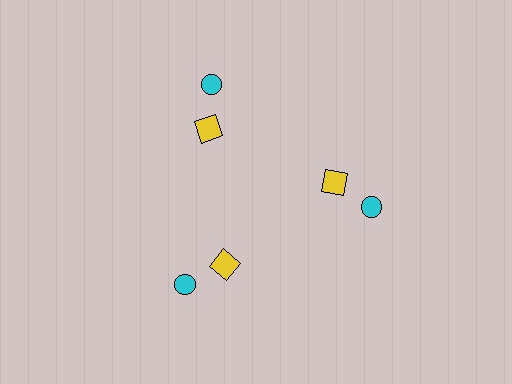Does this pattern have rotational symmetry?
Yes, this pattern has 3-fold rotational symmetry. It looks the same after rotating 120 degrees around the center.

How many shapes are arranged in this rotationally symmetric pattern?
There are 6 shapes, arranged in 3 groups of 2.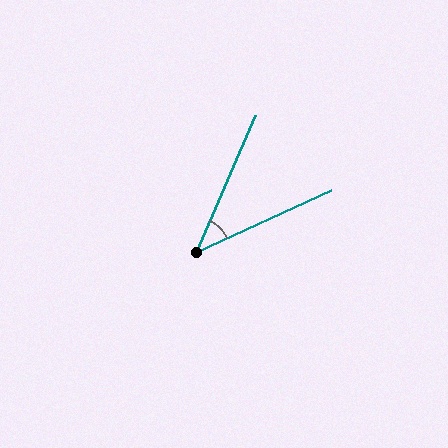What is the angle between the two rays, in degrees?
Approximately 42 degrees.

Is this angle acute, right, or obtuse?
It is acute.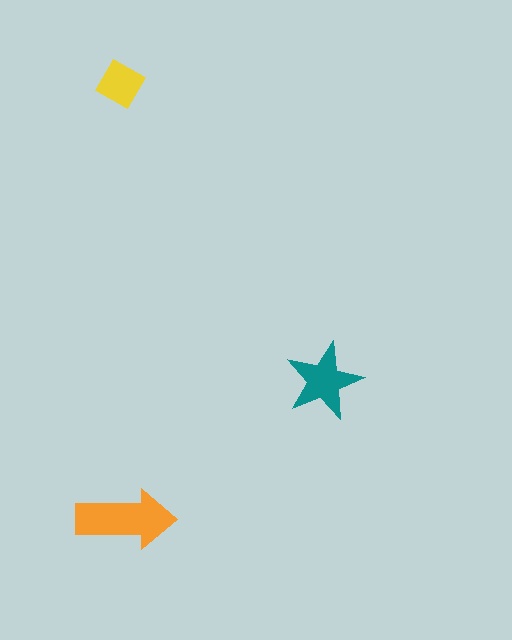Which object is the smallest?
The yellow square.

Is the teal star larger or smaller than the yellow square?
Larger.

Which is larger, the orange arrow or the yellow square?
The orange arrow.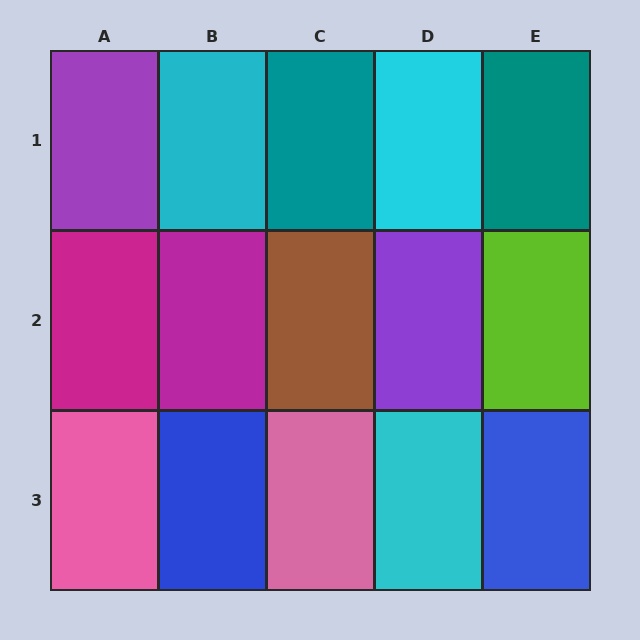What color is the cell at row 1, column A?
Purple.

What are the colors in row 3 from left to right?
Pink, blue, pink, cyan, blue.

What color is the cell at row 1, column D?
Cyan.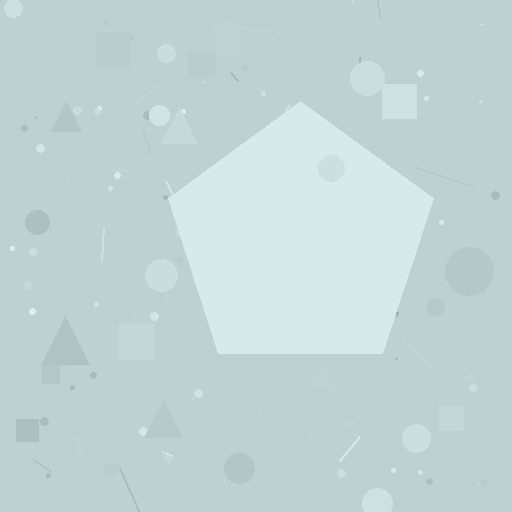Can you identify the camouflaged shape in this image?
The camouflaged shape is a pentagon.